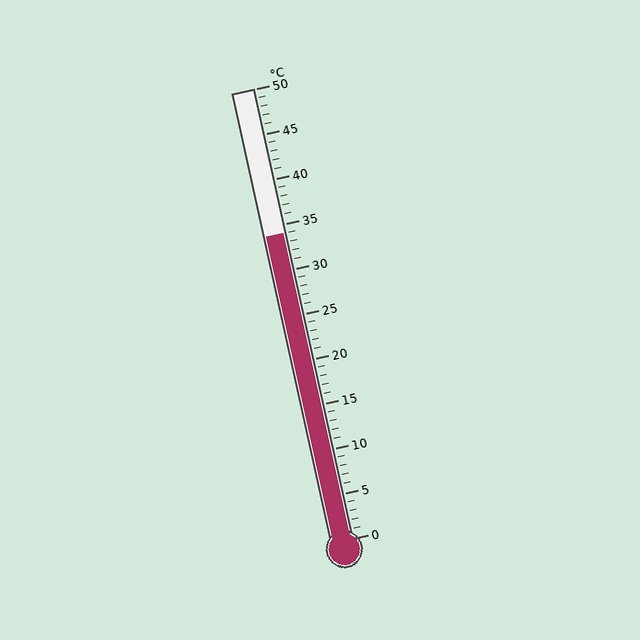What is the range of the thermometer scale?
The thermometer scale ranges from 0°C to 50°C.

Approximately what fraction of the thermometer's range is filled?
The thermometer is filled to approximately 70% of its range.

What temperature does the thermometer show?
The thermometer shows approximately 34°C.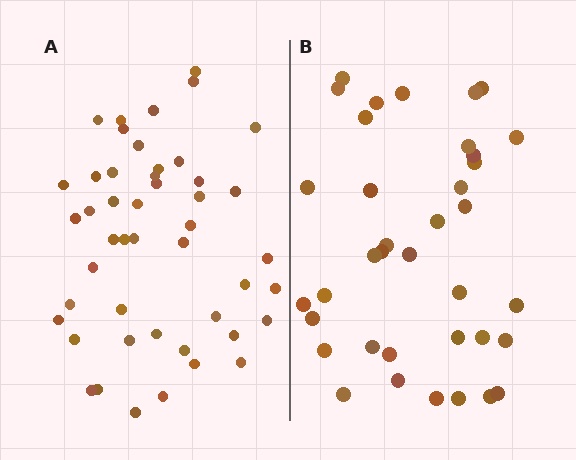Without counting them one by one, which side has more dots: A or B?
Region A (the left region) has more dots.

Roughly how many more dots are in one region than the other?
Region A has roughly 10 or so more dots than region B.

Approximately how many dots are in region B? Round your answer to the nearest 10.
About 40 dots. (The exact count is 37, which rounds to 40.)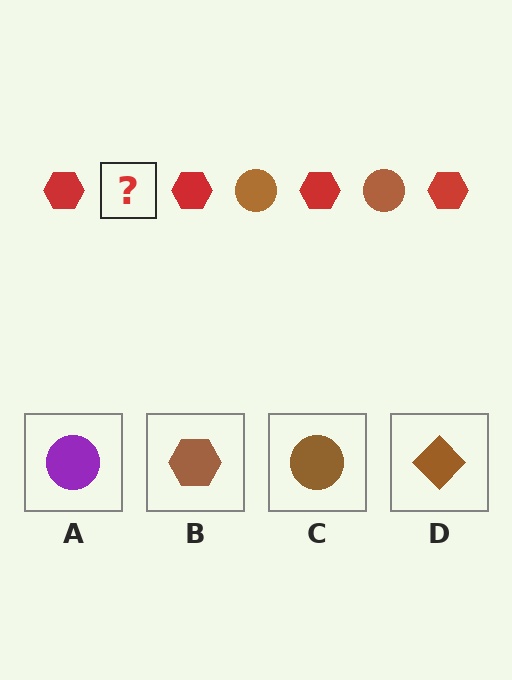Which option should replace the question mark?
Option C.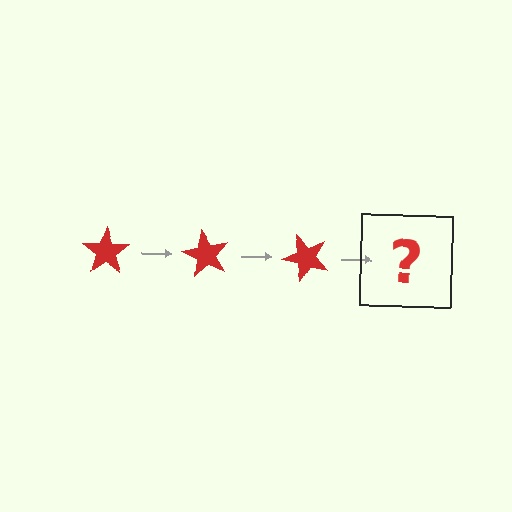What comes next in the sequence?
The next element should be a red star rotated 180 degrees.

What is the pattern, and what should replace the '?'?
The pattern is that the star rotates 60 degrees each step. The '?' should be a red star rotated 180 degrees.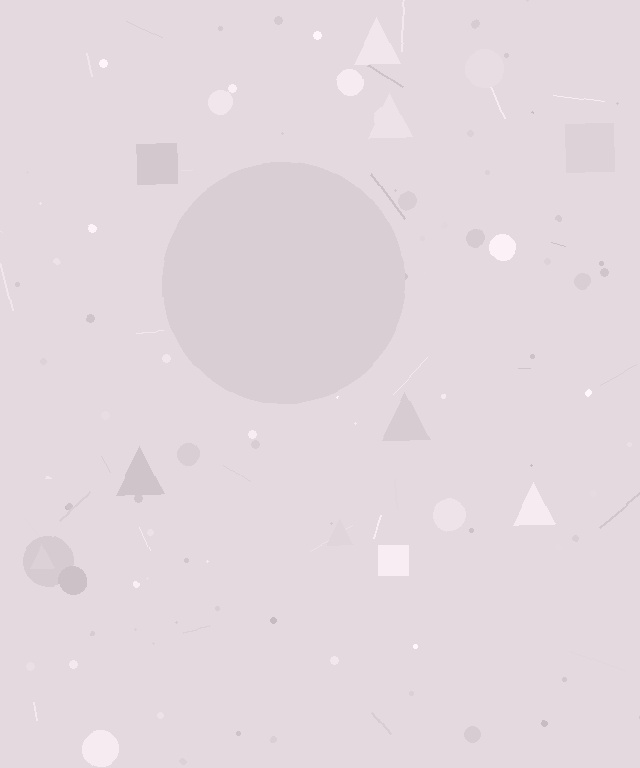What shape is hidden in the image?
A circle is hidden in the image.